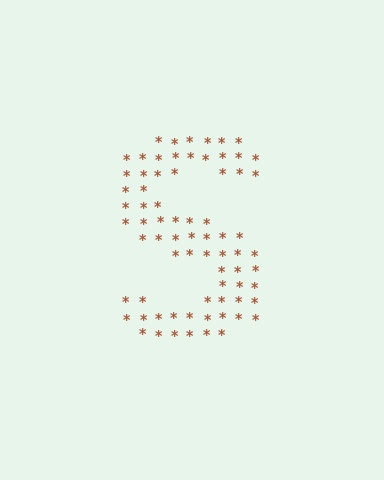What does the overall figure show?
The overall figure shows the letter S.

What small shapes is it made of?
It is made of small asterisks.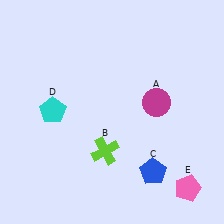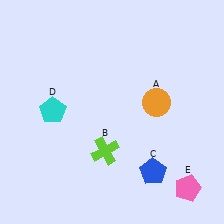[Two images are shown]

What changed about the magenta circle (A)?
In Image 1, A is magenta. In Image 2, it changed to orange.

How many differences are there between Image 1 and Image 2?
There is 1 difference between the two images.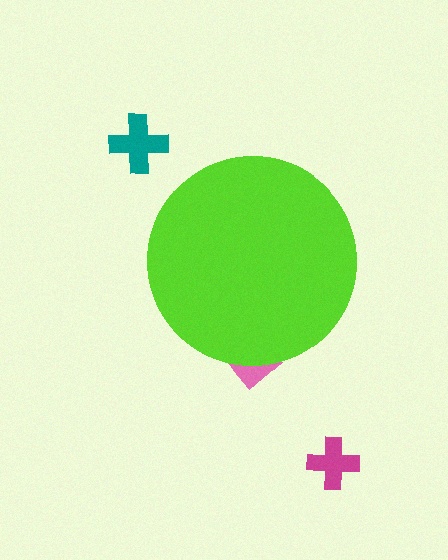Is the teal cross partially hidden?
No, the teal cross is fully visible.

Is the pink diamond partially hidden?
Yes, the pink diamond is partially hidden behind the lime circle.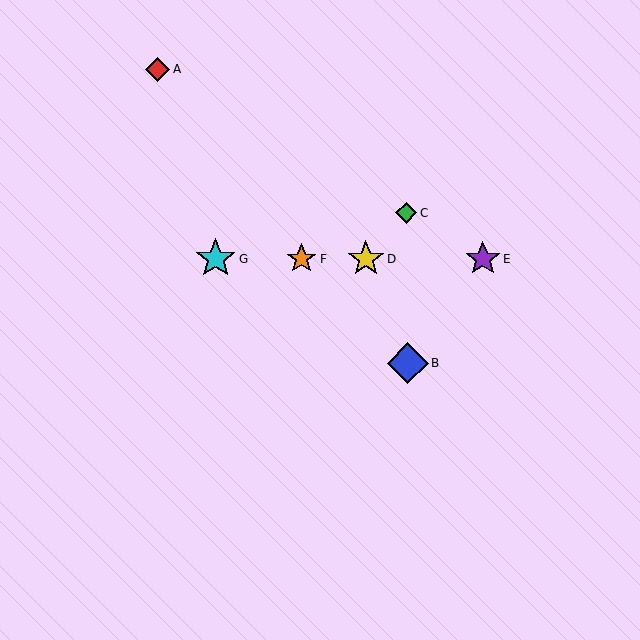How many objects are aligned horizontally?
4 objects (D, E, F, G) are aligned horizontally.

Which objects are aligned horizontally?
Objects D, E, F, G are aligned horizontally.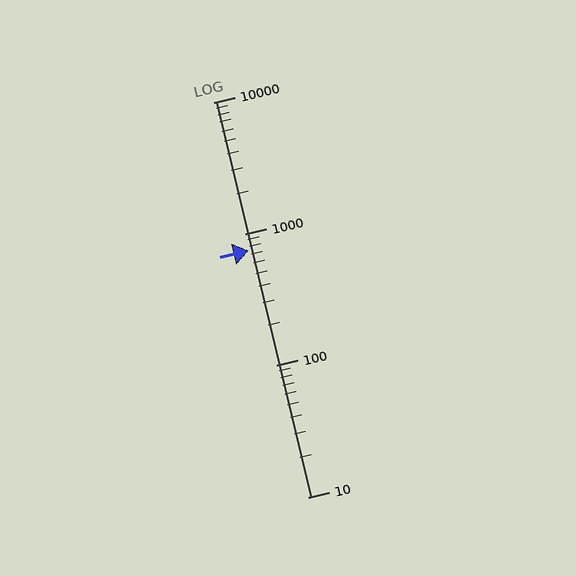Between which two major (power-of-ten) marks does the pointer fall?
The pointer is between 100 and 1000.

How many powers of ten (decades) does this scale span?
The scale spans 3 decades, from 10 to 10000.